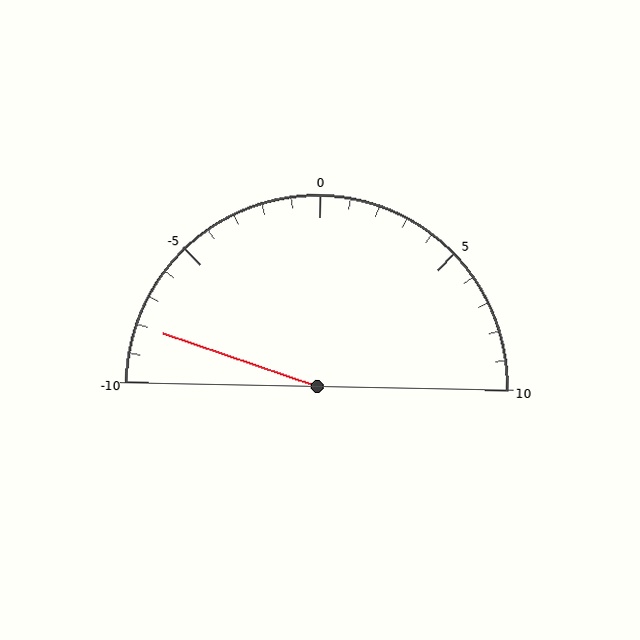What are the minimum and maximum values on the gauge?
The gauge ranges from -10 to 10.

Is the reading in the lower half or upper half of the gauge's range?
The reading is in the lower half of the range (-10 to 10).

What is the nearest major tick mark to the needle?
The nearest major tick mark is -10.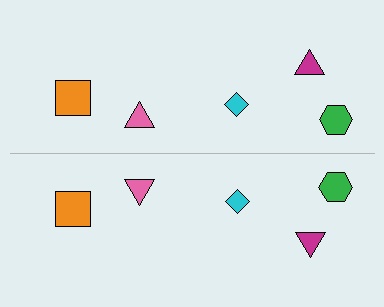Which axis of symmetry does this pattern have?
The pattern has a horizontal axis of symmetry running through the center of the image.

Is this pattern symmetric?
Yes, this pattern has bilateral (reflection) symmetry.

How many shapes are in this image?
There are 10 shapes in this image.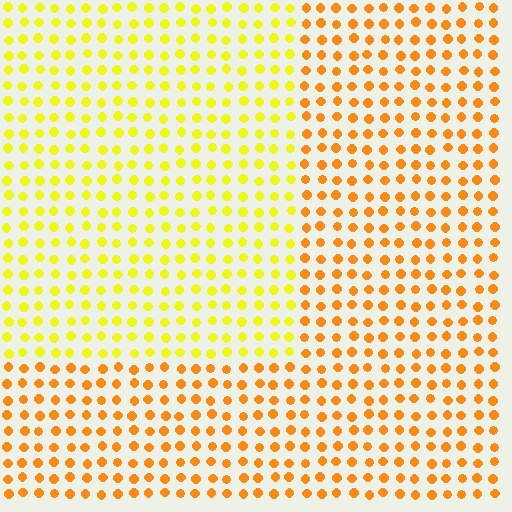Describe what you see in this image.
The image is filled with small orange elements in a uniform arrangement. A rectangle-shaped region is visible where the elements are tinted to a slightly different hue, forming a subtle color boundary.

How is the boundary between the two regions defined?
The boundary is defined purely by a slight shift in hue (about 32 degrees). Spacing, size, and orientation are identical on both sides.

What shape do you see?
I see a rectangle.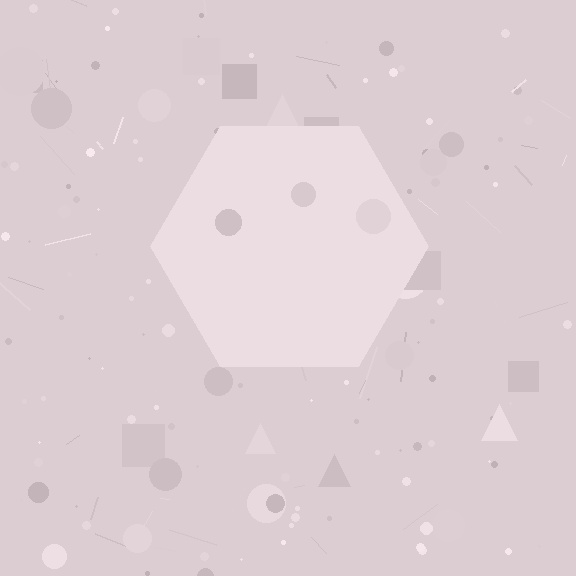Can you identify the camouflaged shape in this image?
The camouflaged shape is a hexagon.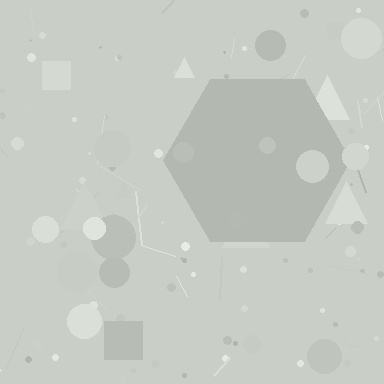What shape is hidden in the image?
A hexagon is hidden in the image.